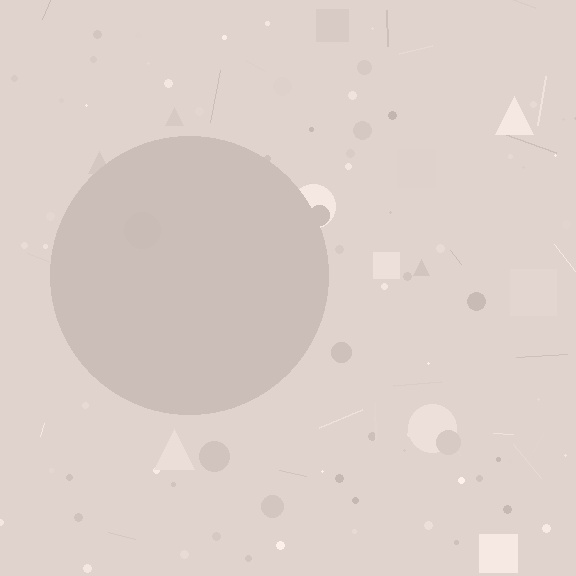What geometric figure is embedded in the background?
A circle is embedded in the background.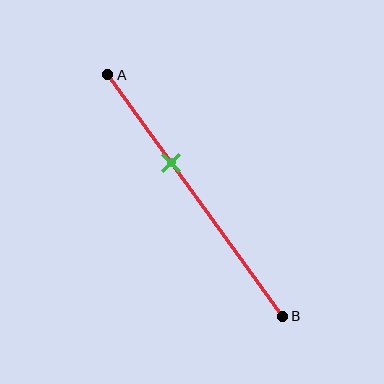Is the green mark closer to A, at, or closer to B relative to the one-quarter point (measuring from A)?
The green mark is closer to point B than the one-quarter point of segment AB.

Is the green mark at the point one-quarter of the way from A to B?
No, the mark is at about 35% from A, not at the 25% one-quarter point.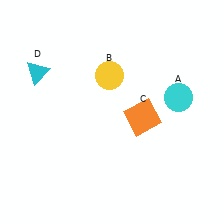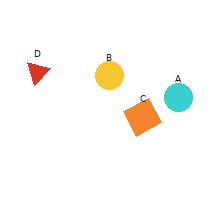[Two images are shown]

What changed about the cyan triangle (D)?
In Image 1, D is cyan. In Image 2, it changed to red.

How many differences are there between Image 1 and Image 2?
There is 1 difference between the two images.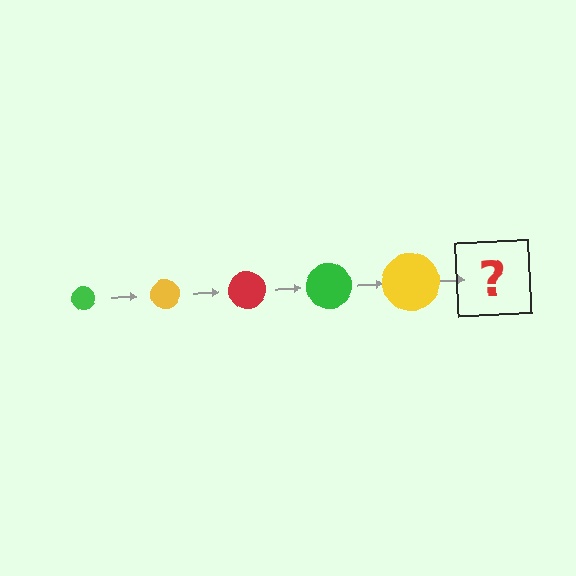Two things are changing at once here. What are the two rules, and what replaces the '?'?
The two rules are that the circle grows larger each step and the color cycles through green, yellow, and red. The '?' should be a red circle, larger than the previous one.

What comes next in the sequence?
The next element should be a red circle, larger than the previous one.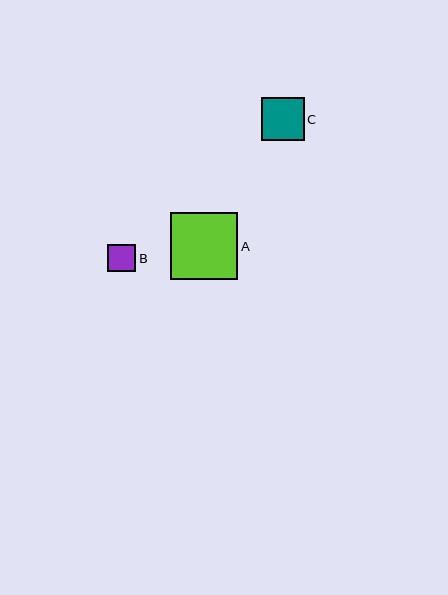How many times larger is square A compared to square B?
Square A is approximately 2.4 times the size of square B.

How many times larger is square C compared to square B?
Square C is approximately 1.6 times the size of square B.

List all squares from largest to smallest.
From largest to smallest: A, C, B.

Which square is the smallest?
Square B is the smallest with a size of approximately 28 pixels.